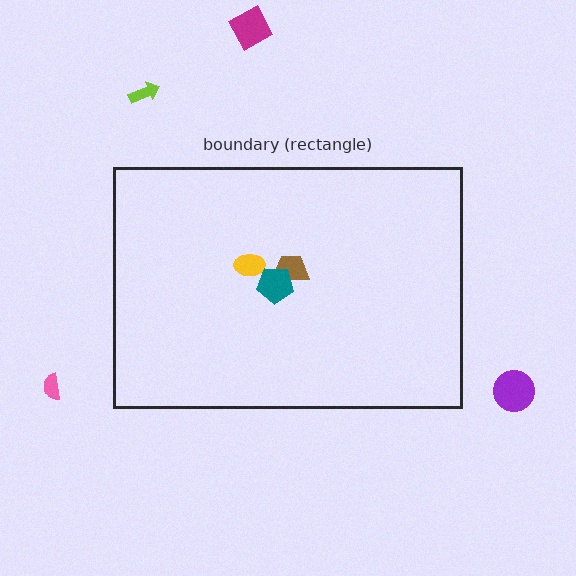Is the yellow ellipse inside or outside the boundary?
Inside.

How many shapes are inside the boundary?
3 inside, 4 outside.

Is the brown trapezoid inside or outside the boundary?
Inside.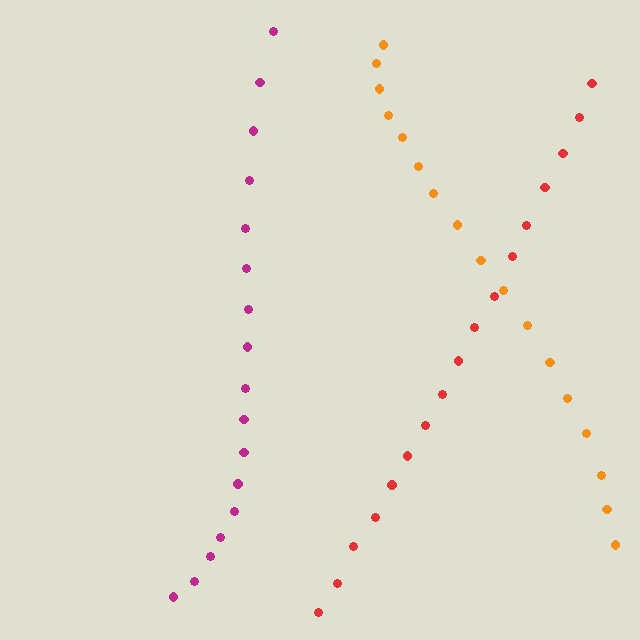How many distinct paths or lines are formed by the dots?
There are 3 distinct paths.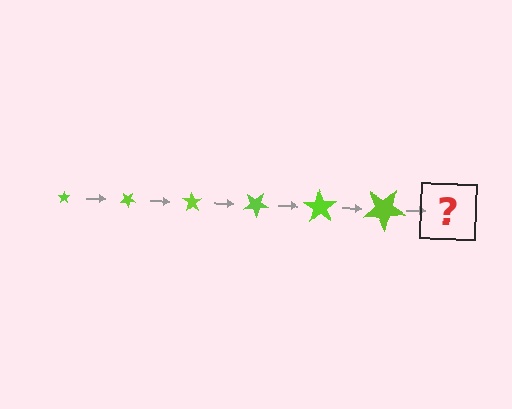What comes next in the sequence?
The next element should be a star, larger than the previous one and rotated 210 degrees from the start.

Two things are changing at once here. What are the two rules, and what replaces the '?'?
The two rules are that the star grows larger each step and it rotates 35 degrees each step. The '?' should be a star, larger than the previous one and rotated 210 degrees from the start.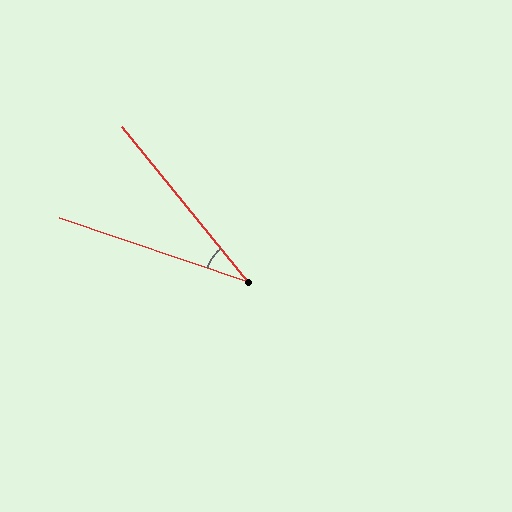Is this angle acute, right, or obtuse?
It is acute.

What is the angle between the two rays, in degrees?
Approximately 32 degrees.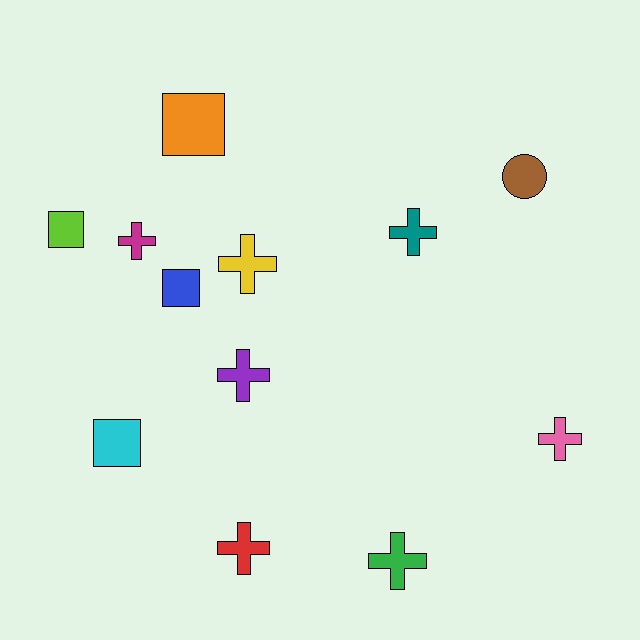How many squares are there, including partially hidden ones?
There are 4 squares.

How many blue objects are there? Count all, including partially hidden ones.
There is 1 blue object.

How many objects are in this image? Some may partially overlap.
There are 12 objects.